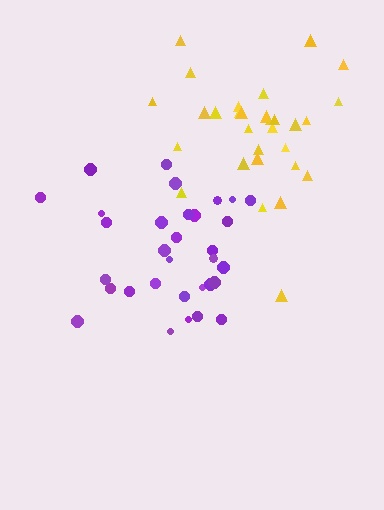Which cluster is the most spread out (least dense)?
Yellow.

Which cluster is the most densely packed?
Purple.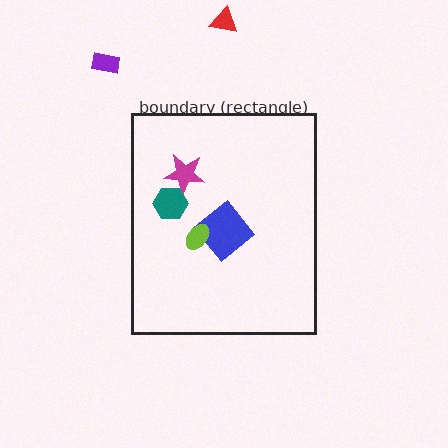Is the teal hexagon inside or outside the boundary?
Inside.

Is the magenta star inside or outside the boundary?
Inside.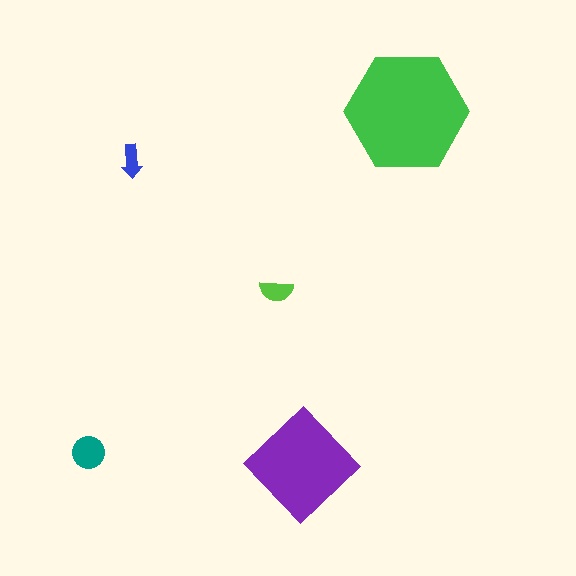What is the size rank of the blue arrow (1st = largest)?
5th.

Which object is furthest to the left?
The teal circle is leftmost.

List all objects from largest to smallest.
The green hexagon, the purple diamond, the teal circle, the lime semicircle, the blue arrow.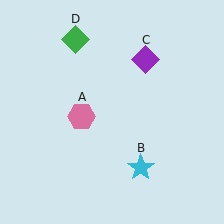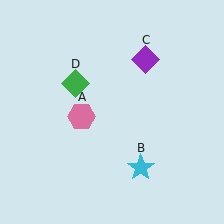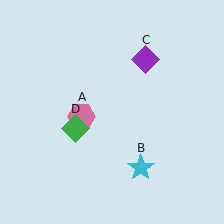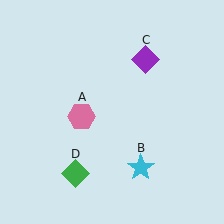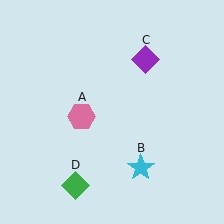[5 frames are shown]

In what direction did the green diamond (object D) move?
The green diamond (object D) moved down.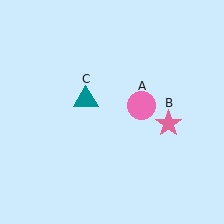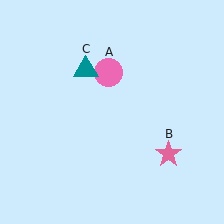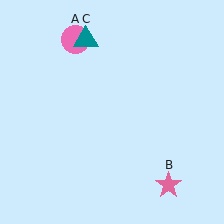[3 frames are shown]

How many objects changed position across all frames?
3 objects changed position: pink circle (object A), pink star (object B), teal triangle (object C).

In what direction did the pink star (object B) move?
The pink star (object B) moved down.